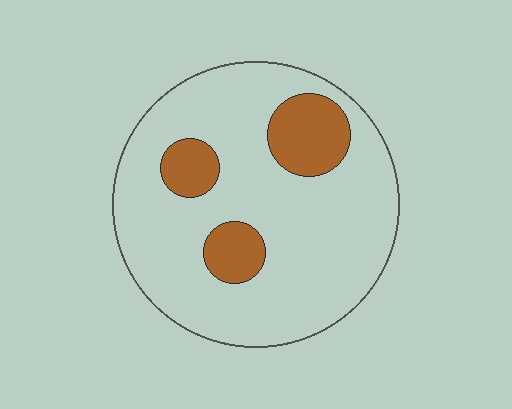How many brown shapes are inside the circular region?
3.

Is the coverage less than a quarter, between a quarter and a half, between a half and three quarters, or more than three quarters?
Less than a quarter.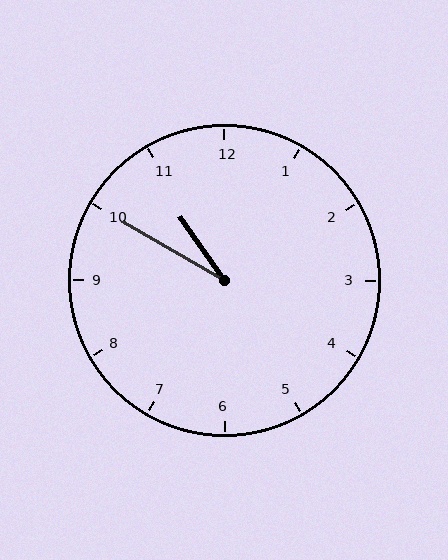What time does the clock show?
10:50.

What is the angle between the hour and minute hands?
Approximately 25 degrees.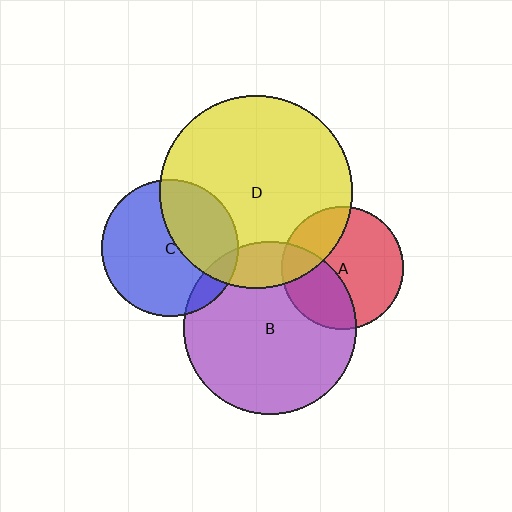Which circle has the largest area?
Circle D (yellow).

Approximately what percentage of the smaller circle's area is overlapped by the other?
Approximately 15%.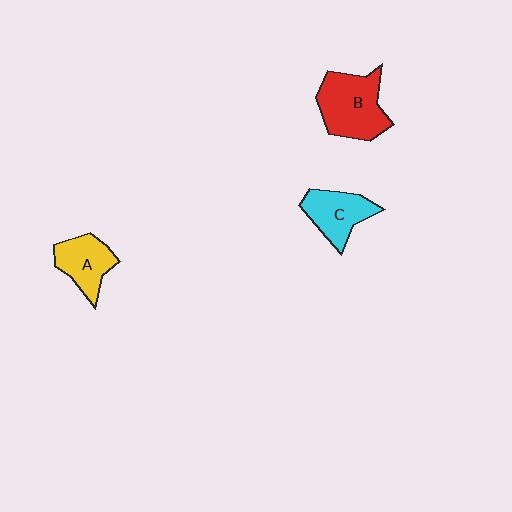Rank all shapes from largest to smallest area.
From largest to smallest: B (red), C (cyan), A (yellow).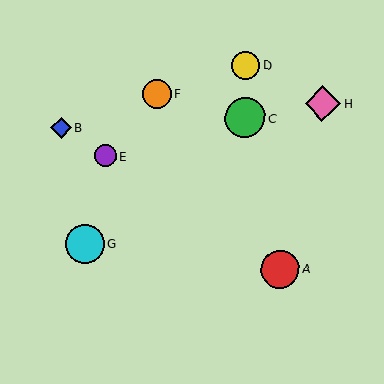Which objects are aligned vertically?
Objects C, D are aligned vertically.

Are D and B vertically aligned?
No, D is at x≈246 and B is at x≈61.